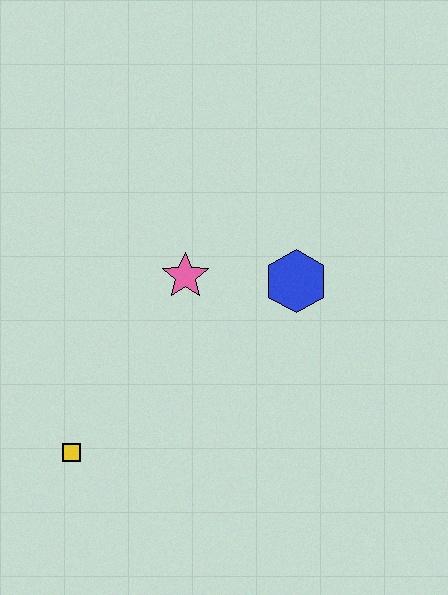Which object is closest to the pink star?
The blue hexagon is closest to the pink star.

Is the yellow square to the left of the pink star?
Yes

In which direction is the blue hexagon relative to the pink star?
The blue hexagon is to the right of the pink star.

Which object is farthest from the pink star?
The yellow square is farthest from the pink star.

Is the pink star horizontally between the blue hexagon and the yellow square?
Yes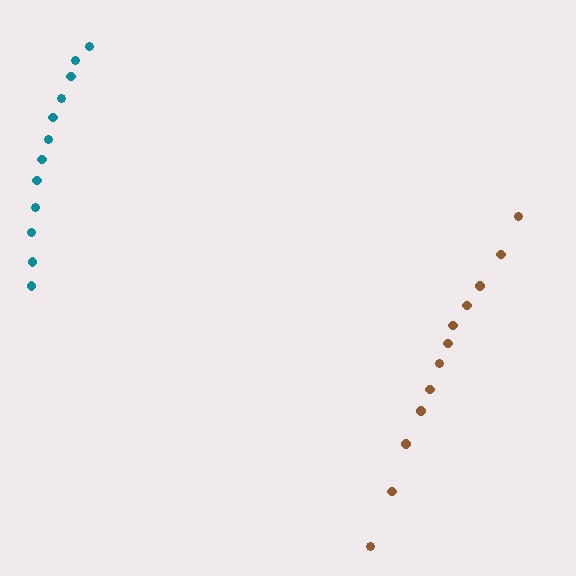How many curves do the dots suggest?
There are 2 distinct paths.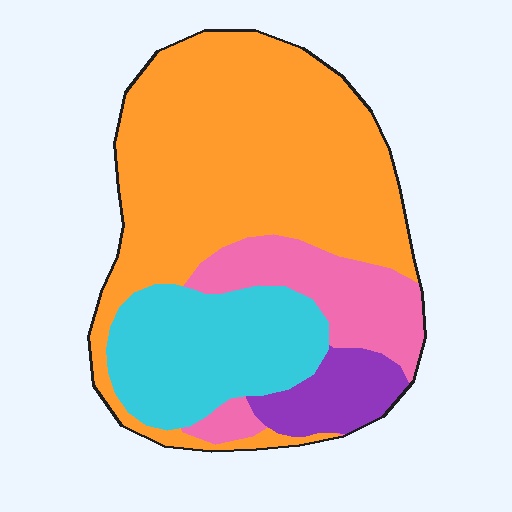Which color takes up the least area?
Purple, at roughly 10%.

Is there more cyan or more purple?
Cyan.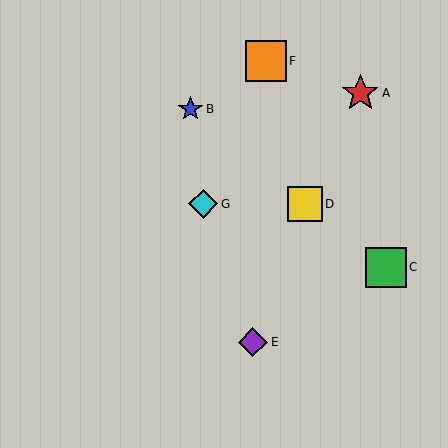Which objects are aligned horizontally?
Objects D, G are aligned horizontally.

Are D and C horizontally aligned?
No, D is at y≈204 and C is at y≈267.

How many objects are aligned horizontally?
2 objects (D, G) are aligned horizontally.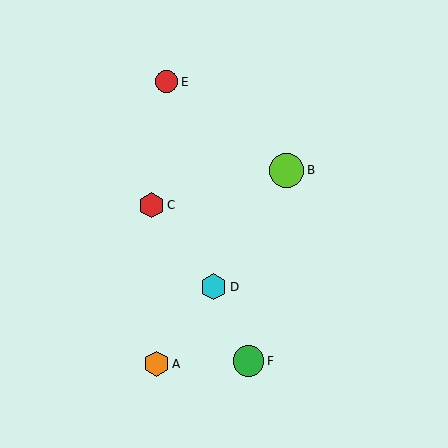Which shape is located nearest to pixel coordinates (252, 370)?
The green circle (labeled F) at (249, 361) is nearest to that location.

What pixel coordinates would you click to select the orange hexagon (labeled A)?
Click at (157, 364) to select the orange hexagon A.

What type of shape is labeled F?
Shape F is a green circle.